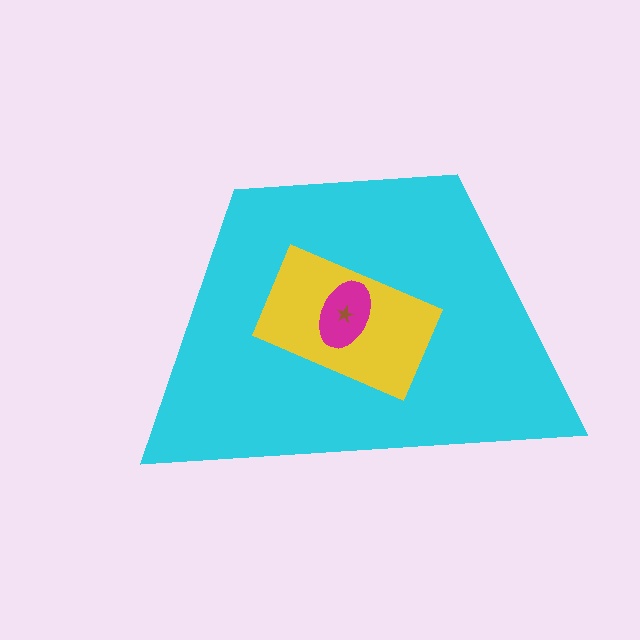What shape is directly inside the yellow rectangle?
The magenta ellipse.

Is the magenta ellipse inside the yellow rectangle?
Yes.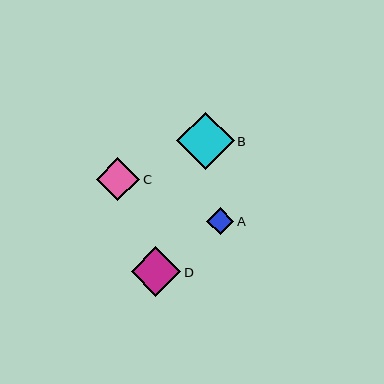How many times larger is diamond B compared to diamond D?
Diamond B is approximately 1.2 times the size of diamond D.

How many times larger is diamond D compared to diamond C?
Diamond D is approximately 1.1 times the size of diamond C.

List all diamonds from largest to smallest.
From largest to smallest: B, D, C, A.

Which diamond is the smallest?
Diamond A is the smallest with a size of approximately 27 pixels.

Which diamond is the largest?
Diamond B is the largest with a size of approximately 58 pixels.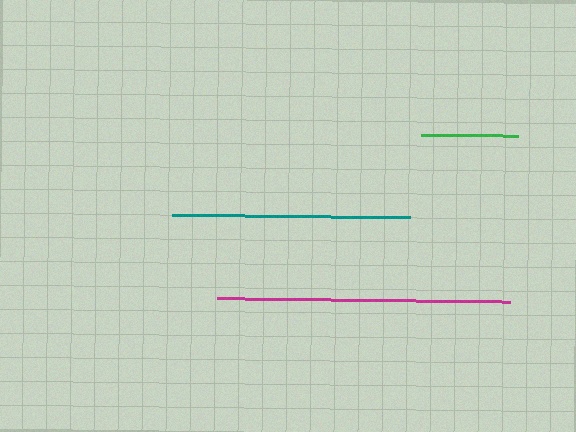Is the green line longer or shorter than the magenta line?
The magenta line is longer than the green line.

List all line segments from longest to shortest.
From longest to shortest: magenta, teal, green.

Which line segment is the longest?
The magenta line is the longest at approximately 292 pixels.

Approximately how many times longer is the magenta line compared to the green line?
The magenta line is approximately 3.0 times the length of the green line.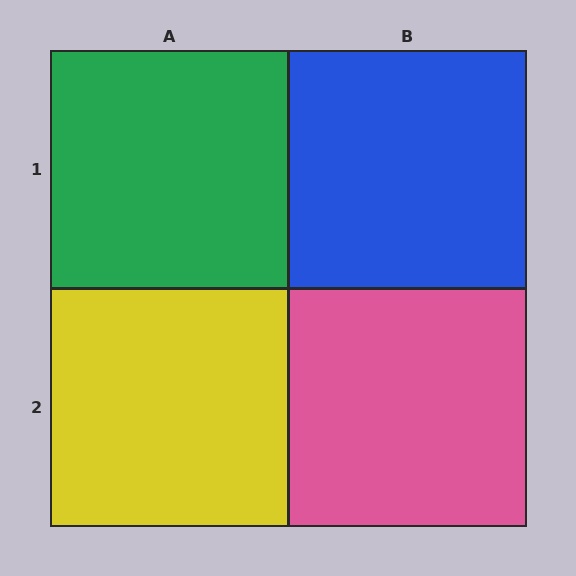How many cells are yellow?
1 cell is yellow.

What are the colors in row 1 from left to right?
Green, blue.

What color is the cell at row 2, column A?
Yellow.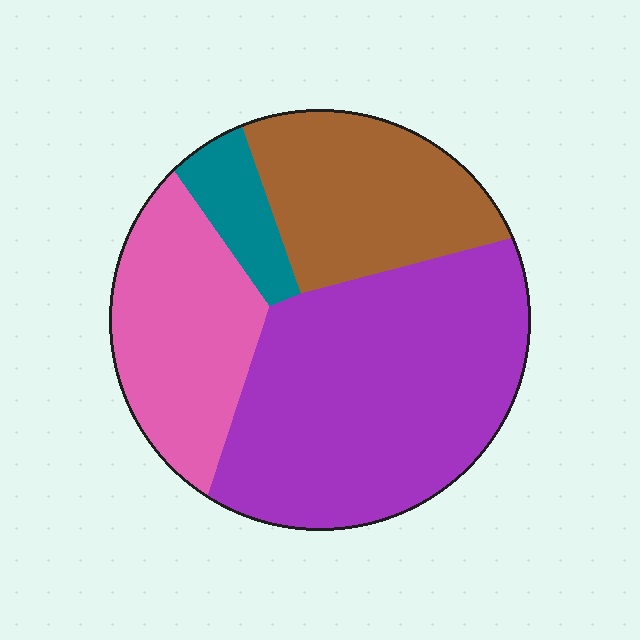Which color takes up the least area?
Teal, at roughly 5%.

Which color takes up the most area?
Purple, at roughly 45%.